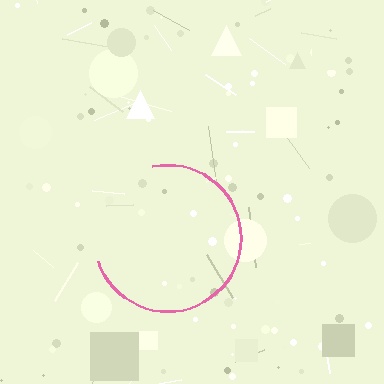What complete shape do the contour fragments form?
The contour fragments form a circle.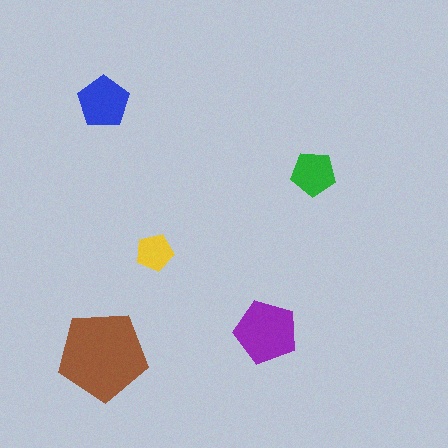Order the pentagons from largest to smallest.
the brown one, the purple one, the blue one, the green one, the yellow one.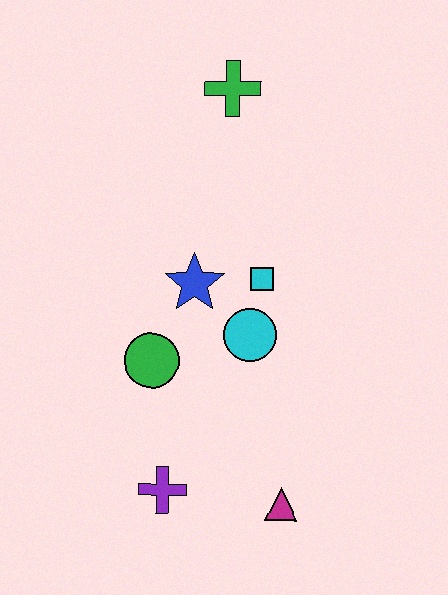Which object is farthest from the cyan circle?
The green cross is farthest from the cyan circle.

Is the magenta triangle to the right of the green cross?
Yes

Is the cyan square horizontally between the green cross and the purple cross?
No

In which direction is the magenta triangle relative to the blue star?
The magenta triangle is below the blue star.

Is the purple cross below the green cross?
Yes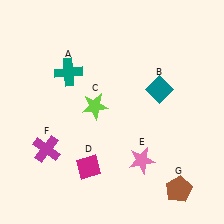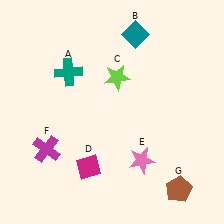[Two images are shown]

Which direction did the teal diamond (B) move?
The teal diamond (B) moved up.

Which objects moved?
The objects that moved are: the teal diamond (B), the lime star (C).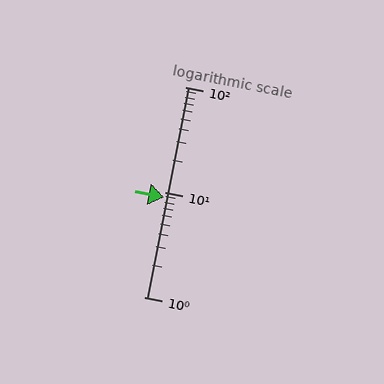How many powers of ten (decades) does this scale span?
The scale spans 2 decades, from 1 to 100.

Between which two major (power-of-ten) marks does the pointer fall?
The pointer is between 1 and 10.